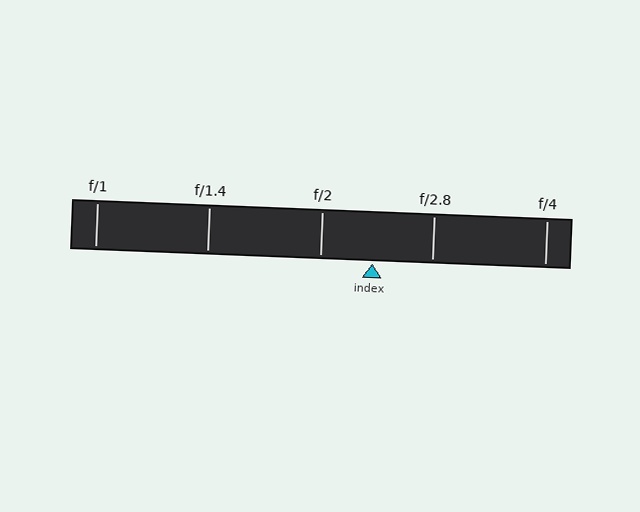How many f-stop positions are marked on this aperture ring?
There are 5 f-stop positions marked.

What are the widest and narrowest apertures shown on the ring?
The widest aperture shown is f/1 and the narrowest is f/4.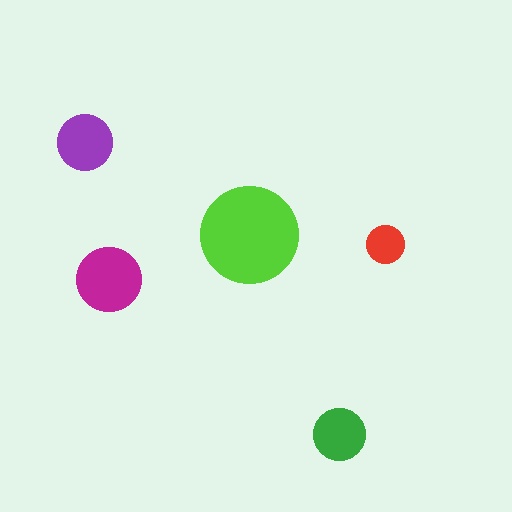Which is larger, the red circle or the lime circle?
The lime one.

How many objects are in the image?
There are 5 objects in the image.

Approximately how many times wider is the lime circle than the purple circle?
About 2 times wider.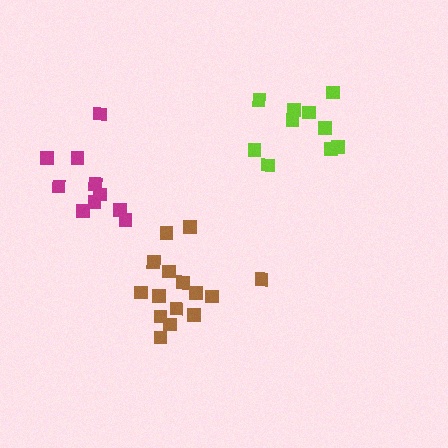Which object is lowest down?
The brown cluster is bottommost.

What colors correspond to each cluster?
The clusters are colored: brown, magenta, lime.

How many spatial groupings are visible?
There are 3 spatial groupings.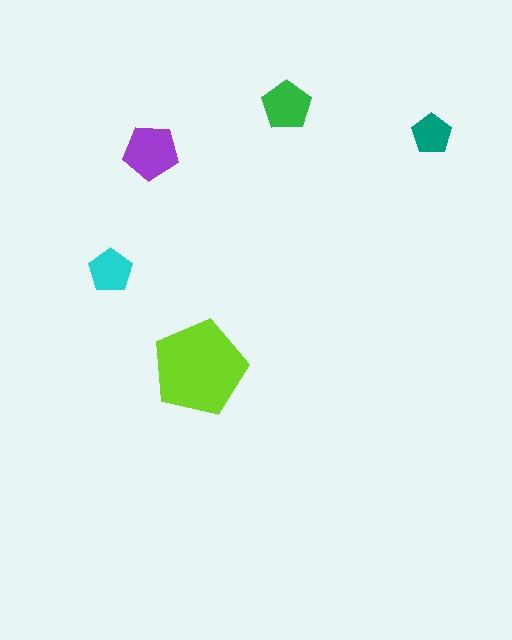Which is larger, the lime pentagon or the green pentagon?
The lime one.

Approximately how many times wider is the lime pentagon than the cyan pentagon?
About 2 times wider.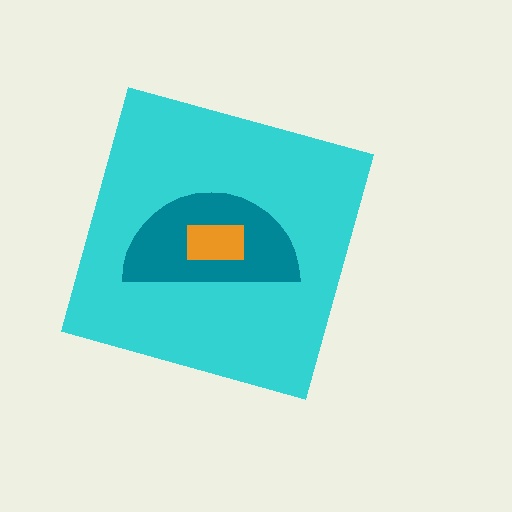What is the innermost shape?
The orange rectangle.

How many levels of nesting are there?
3.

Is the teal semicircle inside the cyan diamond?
Yes.